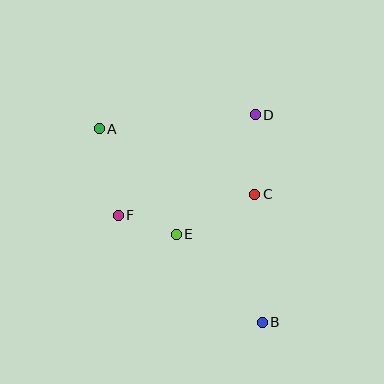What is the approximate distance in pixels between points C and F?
The distance between C and F is approximately 138 pixels.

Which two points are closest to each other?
Points E and F are closest to each other.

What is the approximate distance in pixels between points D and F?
The distance between D and F is approximately 170 pixels.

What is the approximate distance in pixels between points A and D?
The distance between A and D is approximately 156 pixels.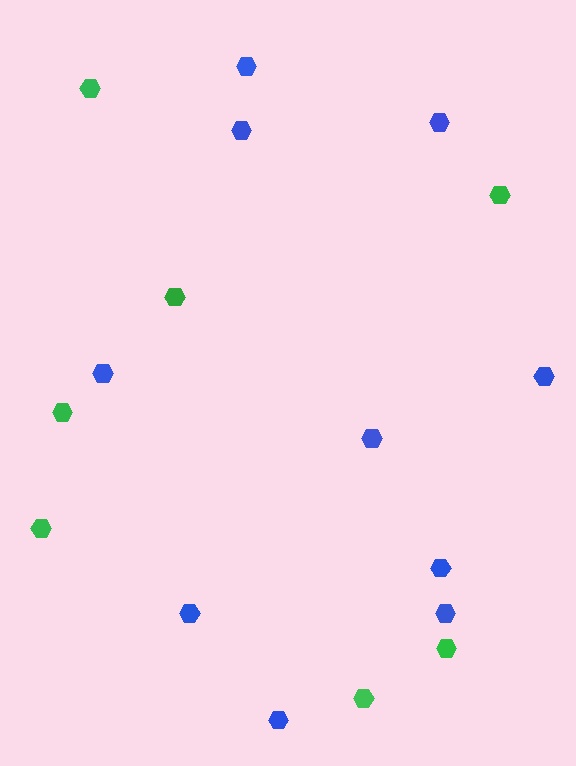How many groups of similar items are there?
There are 2 groups: one group of green hexagons (7) and one group of blue hexagons (10).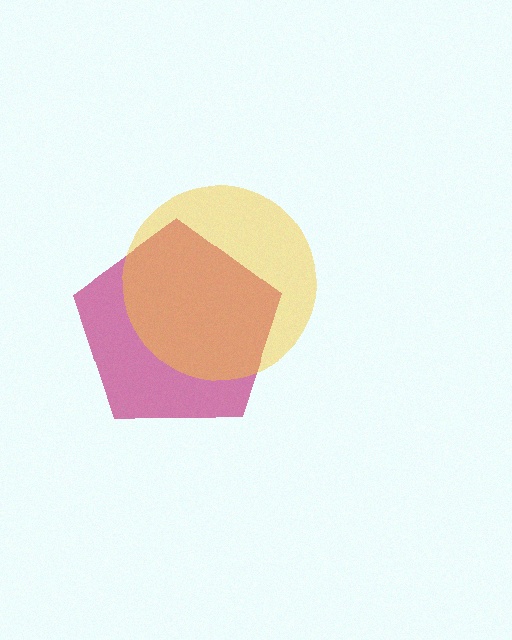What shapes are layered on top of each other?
The layered shapes are: a magenta pentagon, a yellow circle.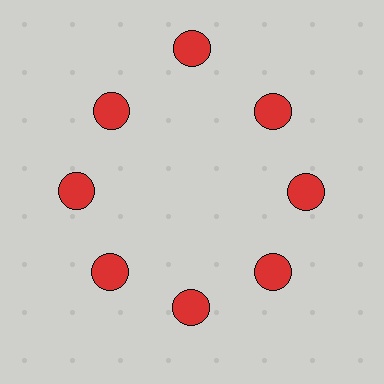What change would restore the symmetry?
The symmetry would be restored by moving it inward, back onto the ring so that all 8 circles sit at equal angles and equal distance from the center.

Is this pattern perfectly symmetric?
No. The 8 red circles are arranged in a ring, but one element near the 12 o'clock position is pushed outward from the center, breaking the 8-fold rotational symmetry.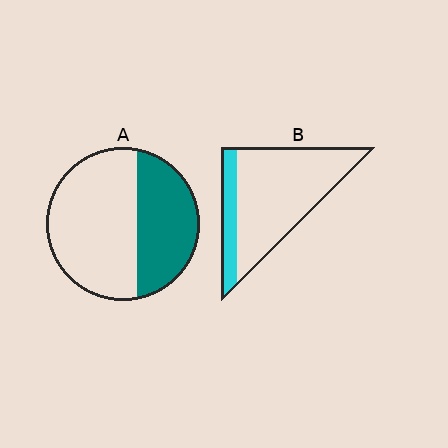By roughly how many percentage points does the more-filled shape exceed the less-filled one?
By roughly 20 percentage points (A over B).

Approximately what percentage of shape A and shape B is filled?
A is approximately 40% and B is approximately 20%.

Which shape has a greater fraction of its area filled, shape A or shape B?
Shape A.